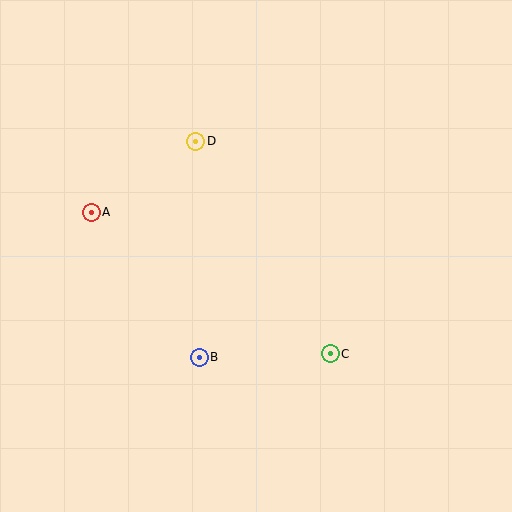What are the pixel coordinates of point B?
Point B is at (199, 357).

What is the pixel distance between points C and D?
The distance between C and D is 252 pixels.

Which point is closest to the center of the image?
Point B at (199, 357) is closest to the center.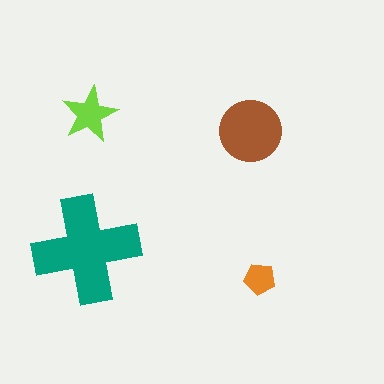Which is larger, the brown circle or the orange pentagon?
The brown circle.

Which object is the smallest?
The orange pentagon.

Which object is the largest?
The teal cross.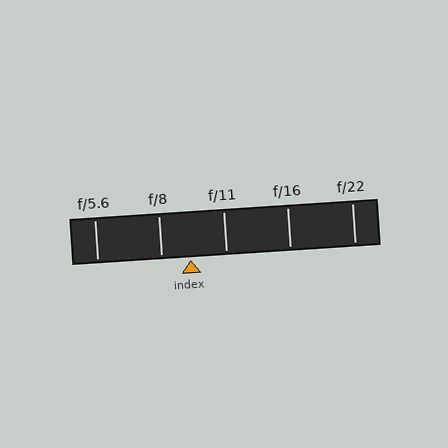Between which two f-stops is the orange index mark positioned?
The index mark is between f/8 and f/11.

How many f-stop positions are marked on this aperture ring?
There are 5 f-stop positions marked.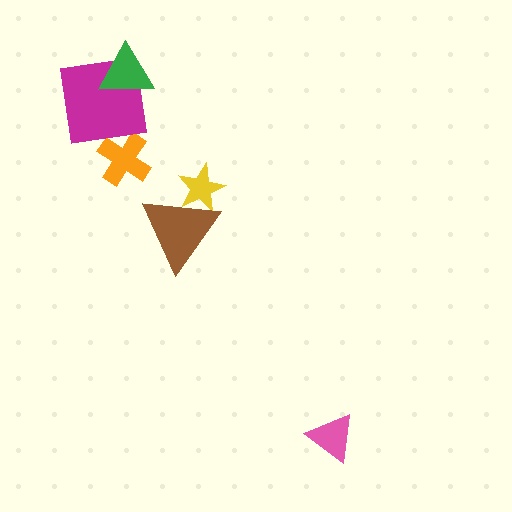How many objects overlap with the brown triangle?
1 object overlaps with the brown triangle.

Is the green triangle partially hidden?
No, no other shape covers it.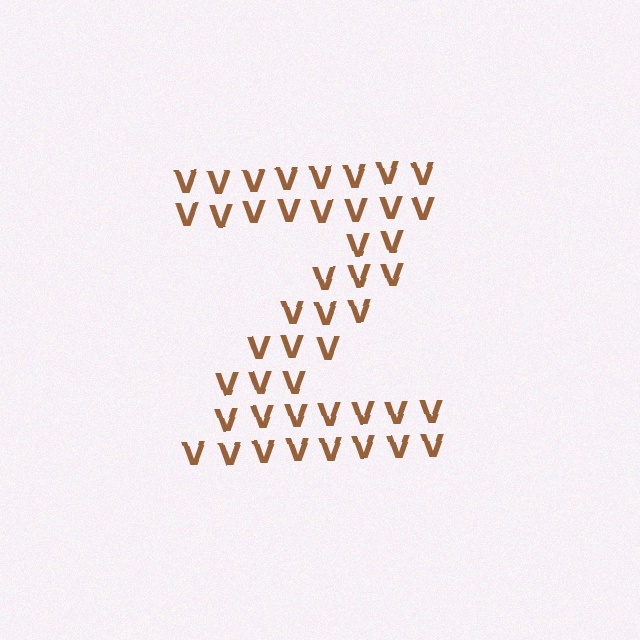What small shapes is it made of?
It is made of small letter V's.